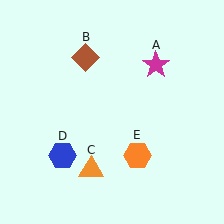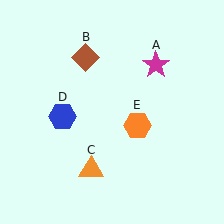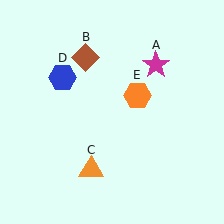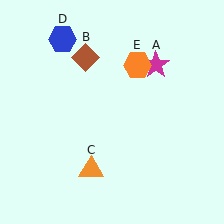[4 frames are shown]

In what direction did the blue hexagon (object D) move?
The blue hexagon (object D) moved up.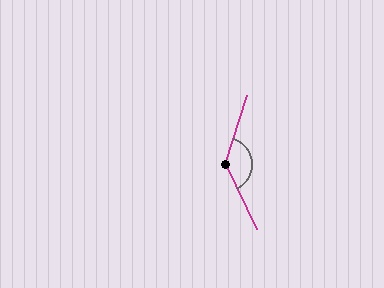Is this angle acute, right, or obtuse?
It is obtuse.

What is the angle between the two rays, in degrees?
Approximately 137 degrees.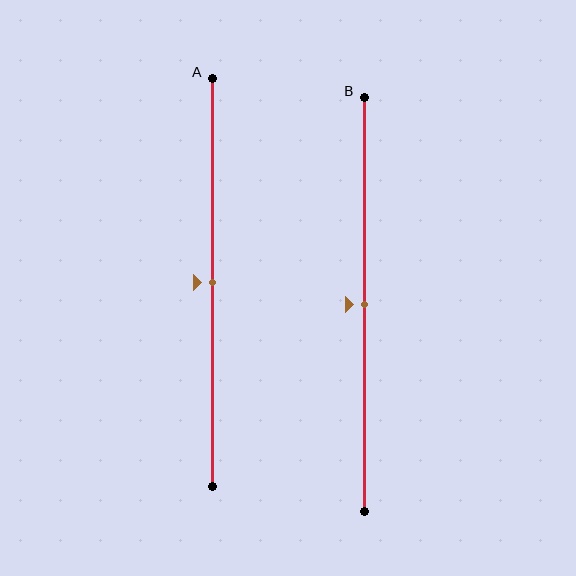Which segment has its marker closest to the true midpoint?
Segment A has its marker closest to the true midpoint.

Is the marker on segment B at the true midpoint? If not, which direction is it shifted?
Yes, the marker on segment B is at the true midpoint.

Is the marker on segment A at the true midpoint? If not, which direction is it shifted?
Yes, the marker on segment A is at the true midpoint.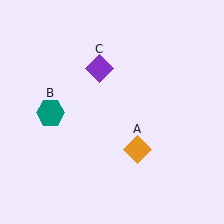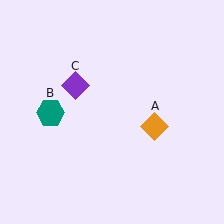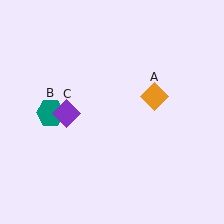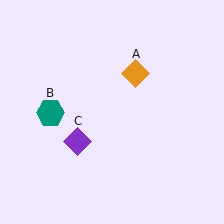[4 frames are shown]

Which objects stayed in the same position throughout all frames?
Teal hexagon (object B) remained stationary.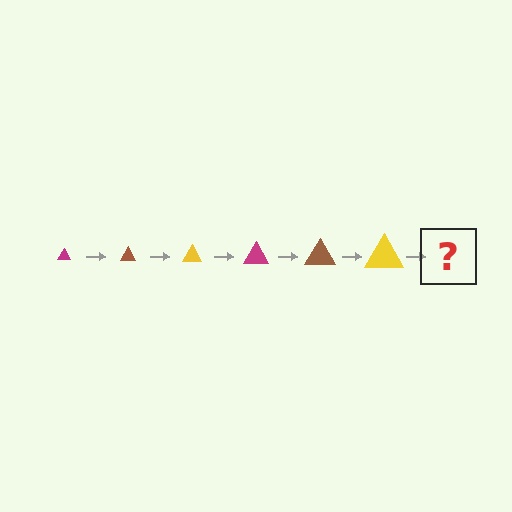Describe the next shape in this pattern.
It should be a magenta triangle, larger than the previous one.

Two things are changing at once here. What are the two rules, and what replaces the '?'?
The two rules are that the triangle grows larger each step and the color cycles through magenta, brown, and yellow. The '?' should be a magenta triangle, larger than the previous one.